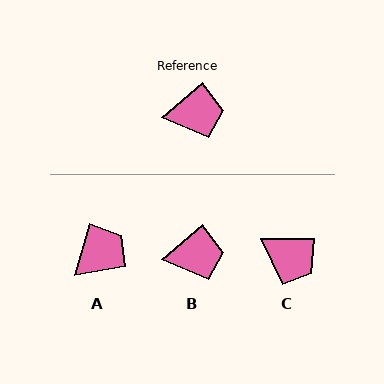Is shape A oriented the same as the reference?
No, it is off by about 34 degrees.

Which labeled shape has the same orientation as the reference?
B.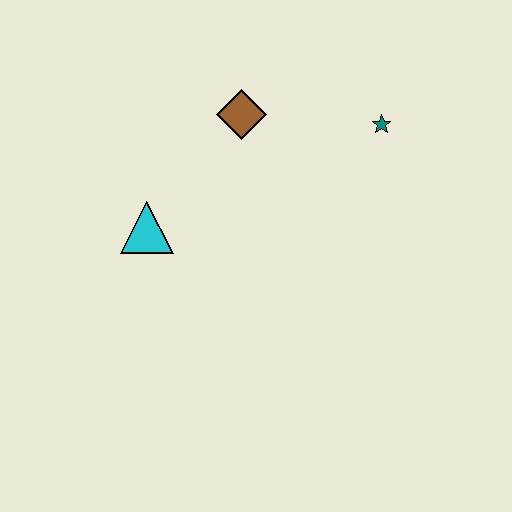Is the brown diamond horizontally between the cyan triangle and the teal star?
Yes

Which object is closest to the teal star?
The brown diamond is closest to the teal star.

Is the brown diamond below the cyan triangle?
No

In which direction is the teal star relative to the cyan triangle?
The teal star is to the right of the cyan triangle.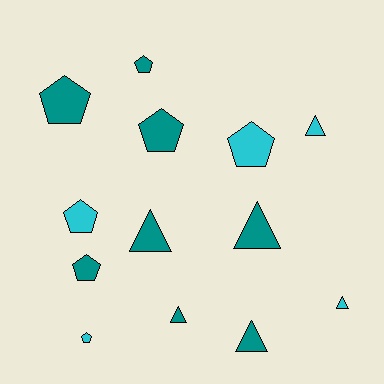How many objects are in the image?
There are 13 objects.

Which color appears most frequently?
Teal, with 8 objects.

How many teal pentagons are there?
There are 4 teal pentagons.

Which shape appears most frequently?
Pentagon, with 7 objects.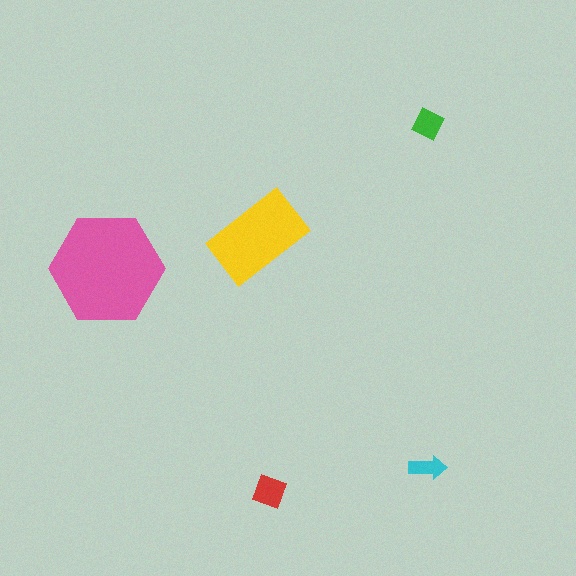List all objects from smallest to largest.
The cyan arrow, the green diamond, the red square, the yellow rectangle, the pink hexagon.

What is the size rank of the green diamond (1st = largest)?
4th.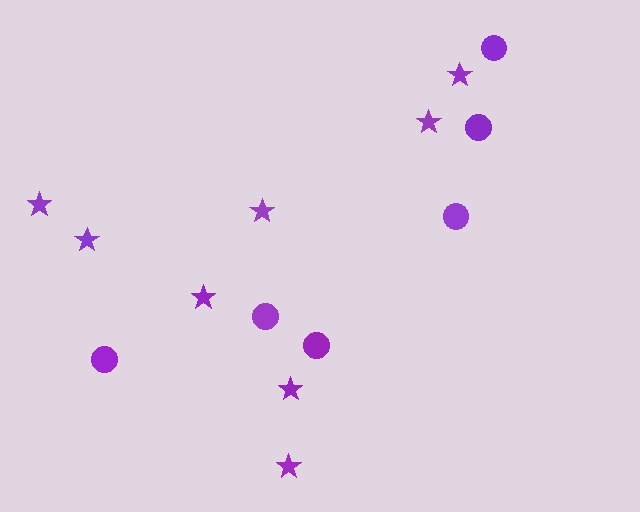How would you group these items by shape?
There are 2 groups: one group of circles (6) and one group of stars (8).